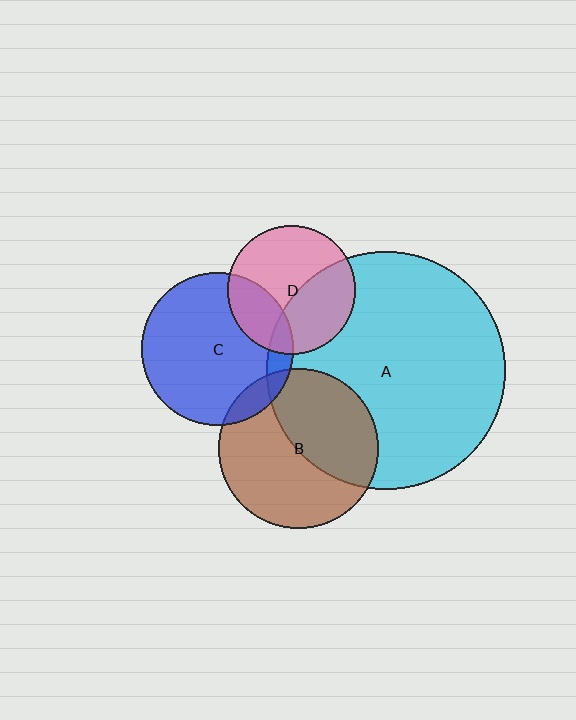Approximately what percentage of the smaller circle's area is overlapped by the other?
Approximately 40%.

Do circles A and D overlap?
Yes.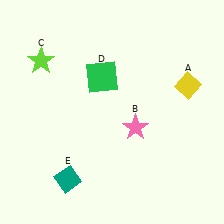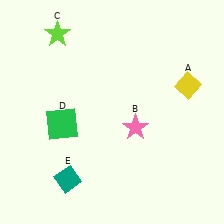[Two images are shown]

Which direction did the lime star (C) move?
The lime star (C) moved up.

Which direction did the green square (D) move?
The green square (D) moved down.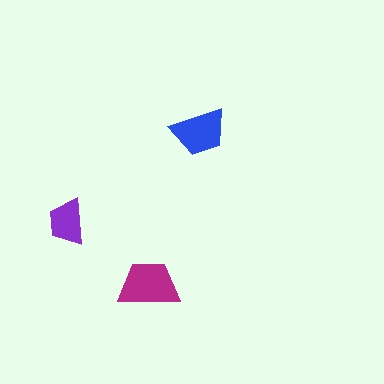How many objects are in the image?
There are 3 objects in the image.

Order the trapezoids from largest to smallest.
the magenta one, the blue one, the purple one.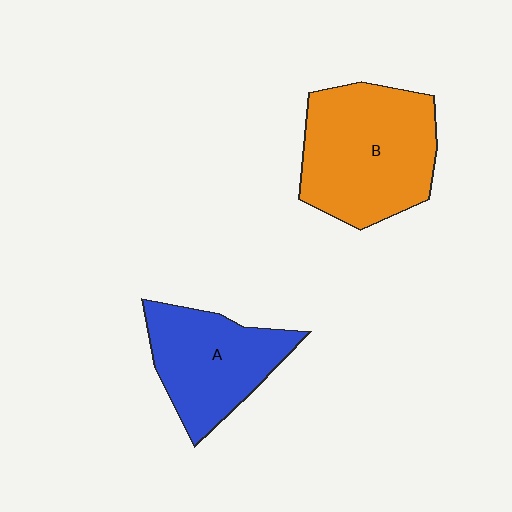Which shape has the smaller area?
Shape A (blue).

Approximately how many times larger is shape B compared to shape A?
Approximately 1.3 times.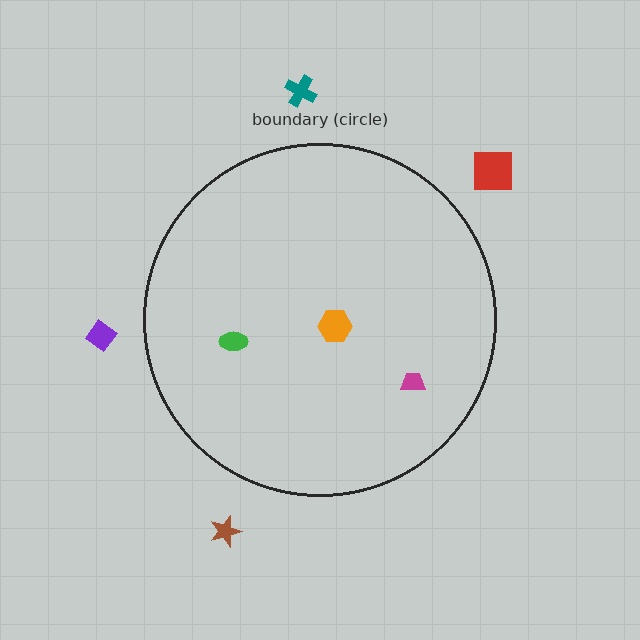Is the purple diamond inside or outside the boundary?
Outside.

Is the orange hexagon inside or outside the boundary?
Inside.